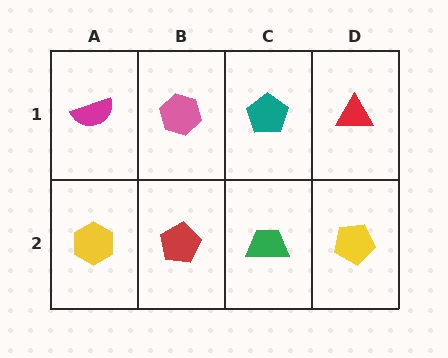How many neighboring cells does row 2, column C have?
3.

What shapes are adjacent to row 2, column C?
A teal pentagon (row 1, column C), a red pentagon (row 2, column B), a yellow pentagon (row 2, column D).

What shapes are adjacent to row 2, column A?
A magenta semicircle (row 1, column A), a red pentagon (row 2, column B).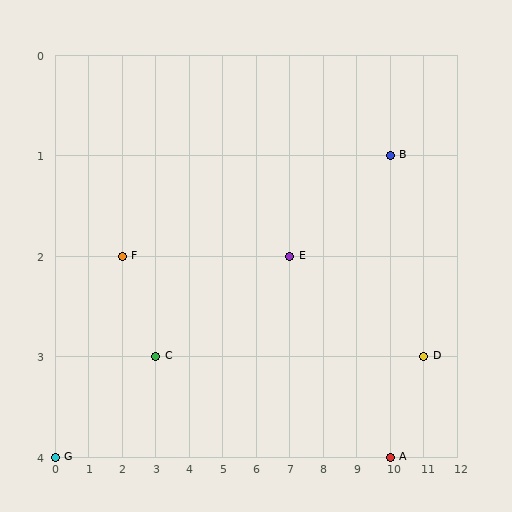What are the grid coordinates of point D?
Point D is at grid coordinates (11, 3).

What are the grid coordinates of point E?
Point E is at grid coordinates (7, 2).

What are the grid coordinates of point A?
Point A is at grid coordinates (10, 4).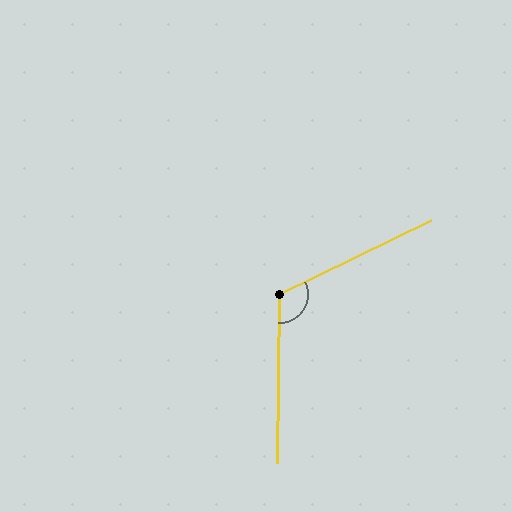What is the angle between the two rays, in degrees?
Approximately 117 degrees.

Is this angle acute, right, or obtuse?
It is obtuse.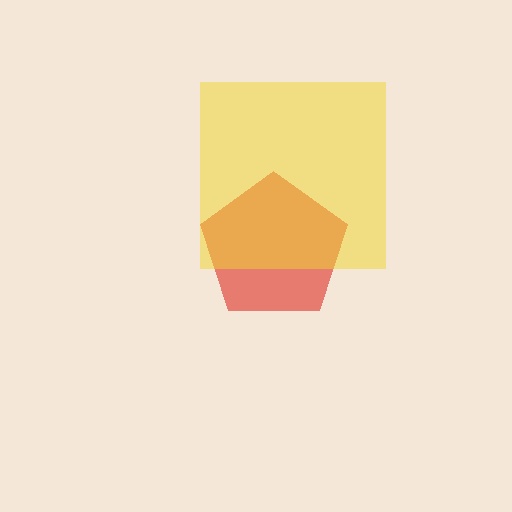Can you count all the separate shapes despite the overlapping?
Yes, there are 2 separate shapes.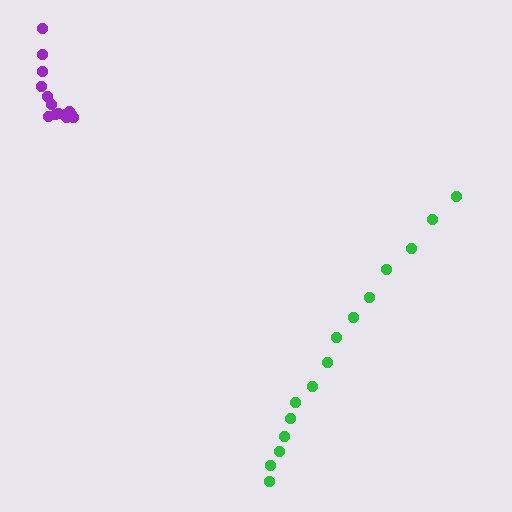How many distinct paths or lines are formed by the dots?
There are 2 distinct paths.